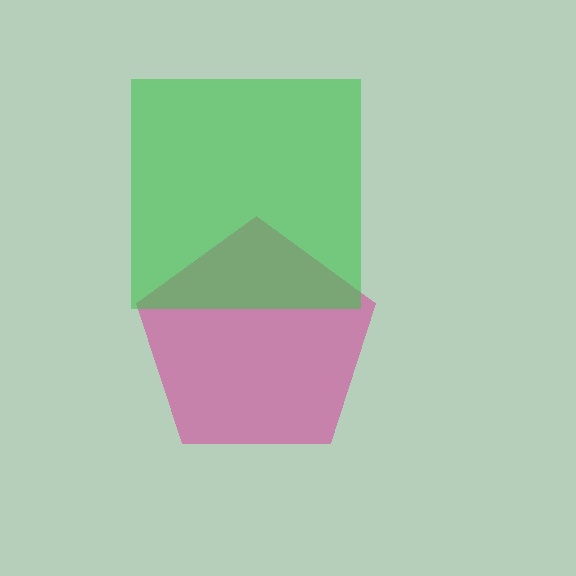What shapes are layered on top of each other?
The layered shapes are: a magenta pentagon, a green square.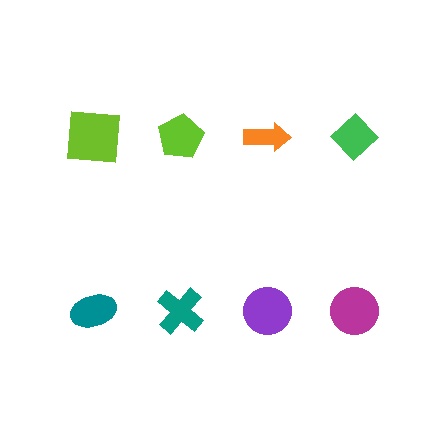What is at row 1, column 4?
A green diamond.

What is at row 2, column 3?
A purple circle.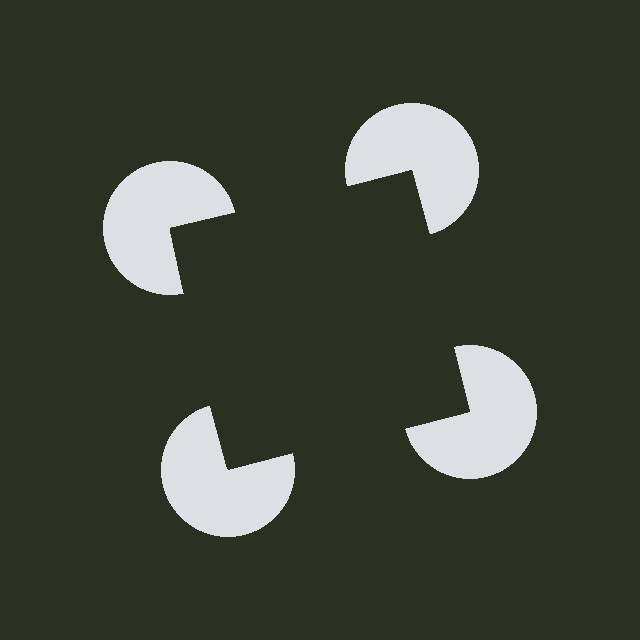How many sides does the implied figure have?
4 sides.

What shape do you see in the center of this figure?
An illusory square — its edges are inferred from the aligned wedge cuts in the pac-man discs, not physically drawn.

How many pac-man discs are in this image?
There are 4 — one at each vertex of the illusory square.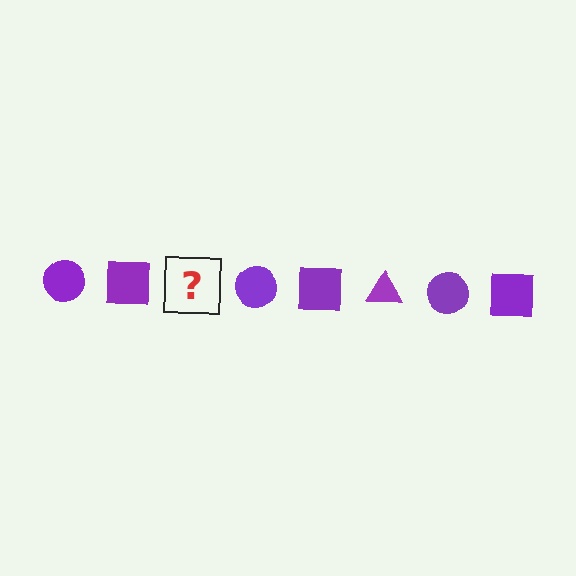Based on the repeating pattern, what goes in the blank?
The blank should be a purple triangle.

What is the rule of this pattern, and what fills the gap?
The rule is that the pattern cycles through circle, square, triangle shapes in purple. The gap should be filled with a purple triangle.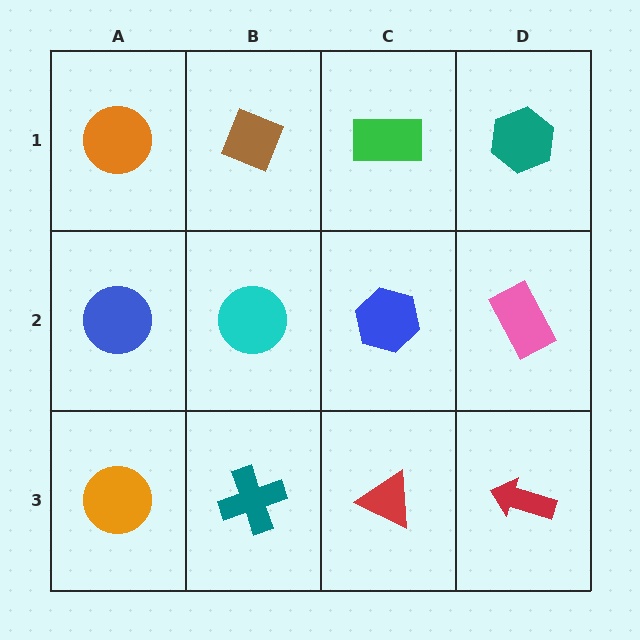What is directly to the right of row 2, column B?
A blue hexagon.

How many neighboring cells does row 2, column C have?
4.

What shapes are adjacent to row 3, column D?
A pink rectangle (row 2, column D), a red triangle (row 3, column C).